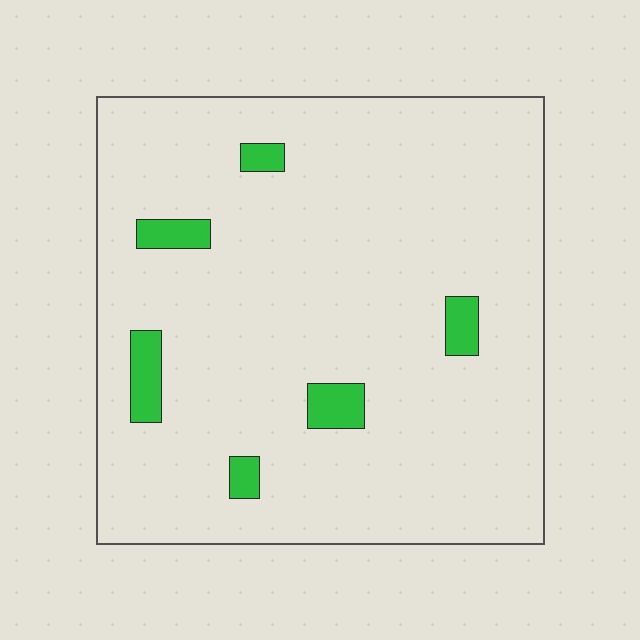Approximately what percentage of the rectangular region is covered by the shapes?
Approximately 5%.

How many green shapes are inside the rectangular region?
6.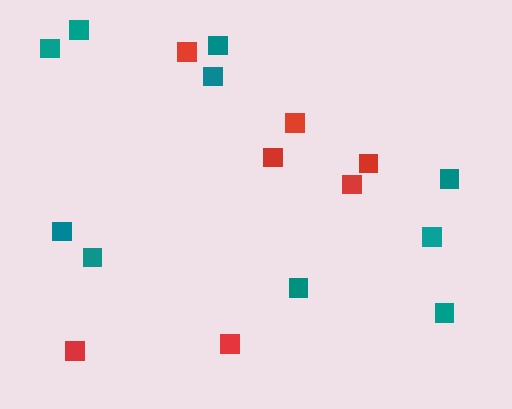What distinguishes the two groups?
There are 2 groups: one group of red squares (7) and one group of teal squares (10).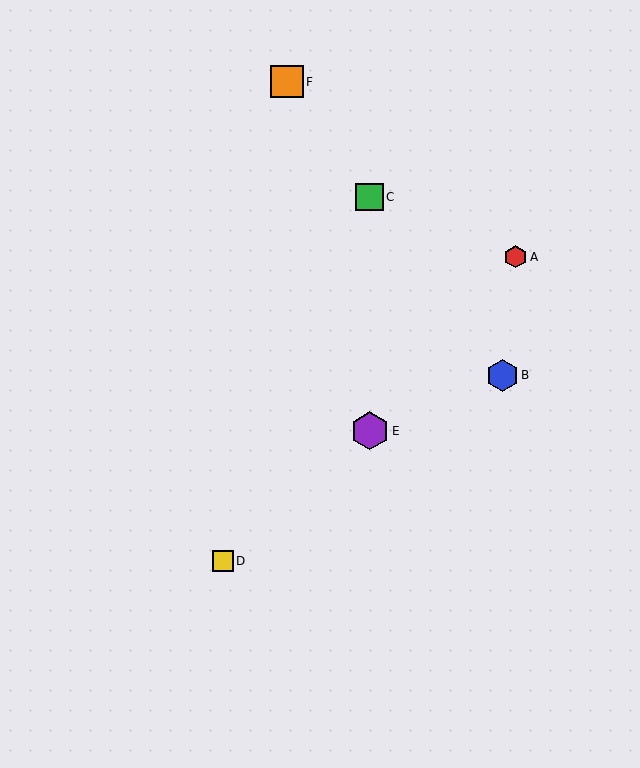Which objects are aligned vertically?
Objects C, E are aligned vertically.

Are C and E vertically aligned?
Yes, both are at x≈370.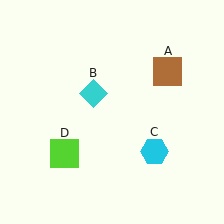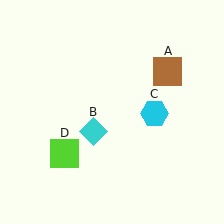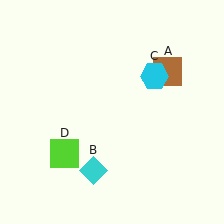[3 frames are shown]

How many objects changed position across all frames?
2 objects changed position: cyan diamond (object B), cyan hexagon (object C).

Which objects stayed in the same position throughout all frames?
Brown square (object A) and lime square (object D) remained stationary.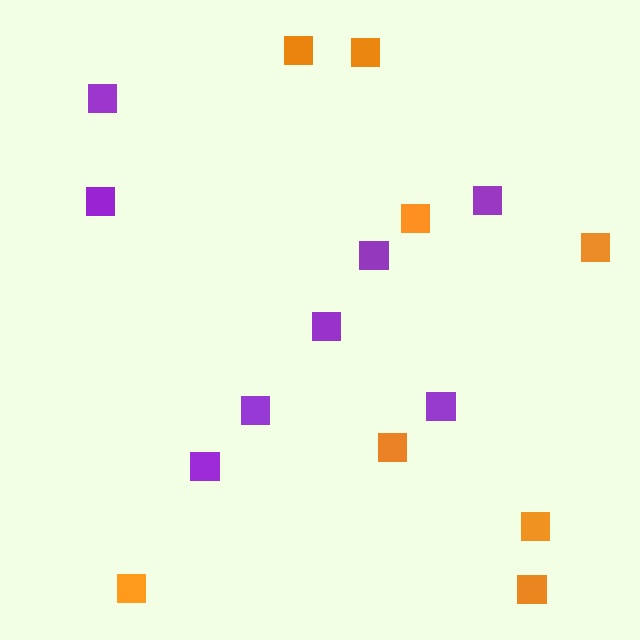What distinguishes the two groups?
There are 2 groups: one group of orange squares (8) and one group of purple squares (8).